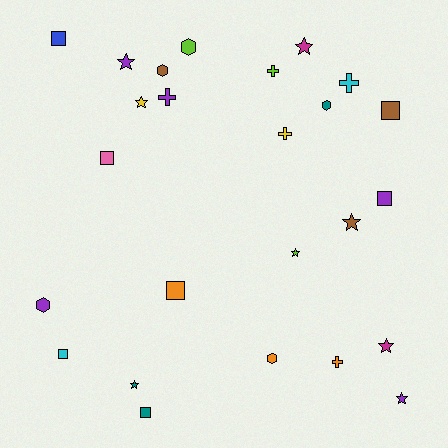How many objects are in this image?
There are 25 objects.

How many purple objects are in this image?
There are 5 purple objects.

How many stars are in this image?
There are 8 stars.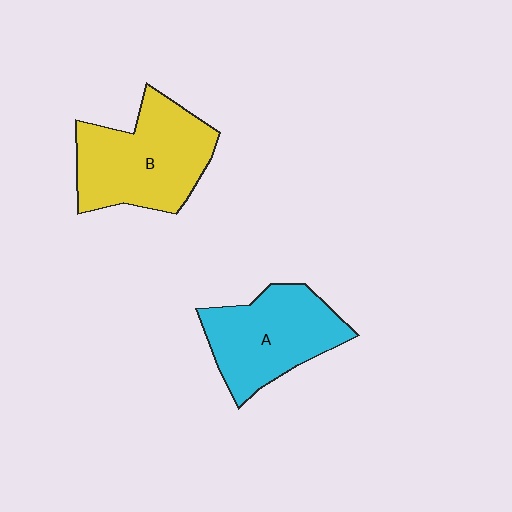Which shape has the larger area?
Shape B (yellow).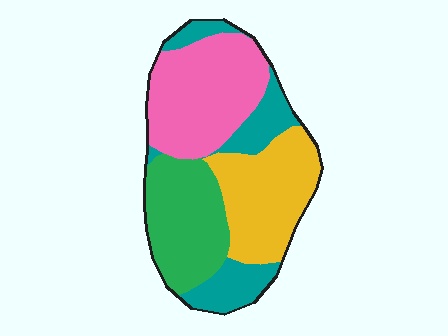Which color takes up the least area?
Teal, at roughly 20%.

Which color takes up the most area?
Pink, at roughly 30%.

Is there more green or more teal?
Green.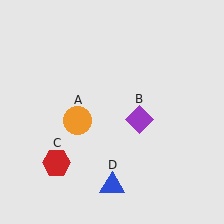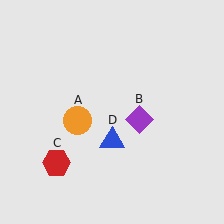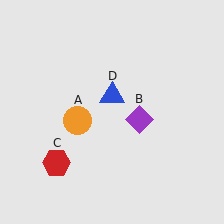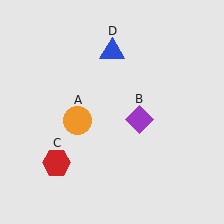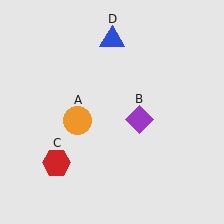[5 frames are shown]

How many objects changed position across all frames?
1 object changed position: blue triangle (object D).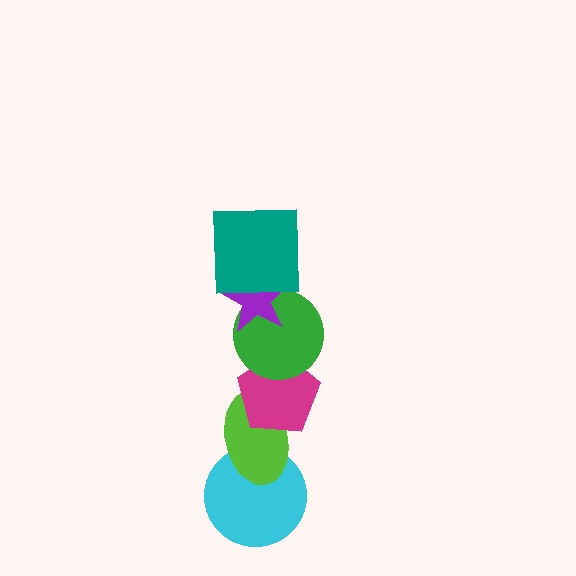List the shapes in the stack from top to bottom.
From top to bottom: the teal square, the purple star, the green circle, the magenta pentagon, the lime ellipse, the cyan circle.